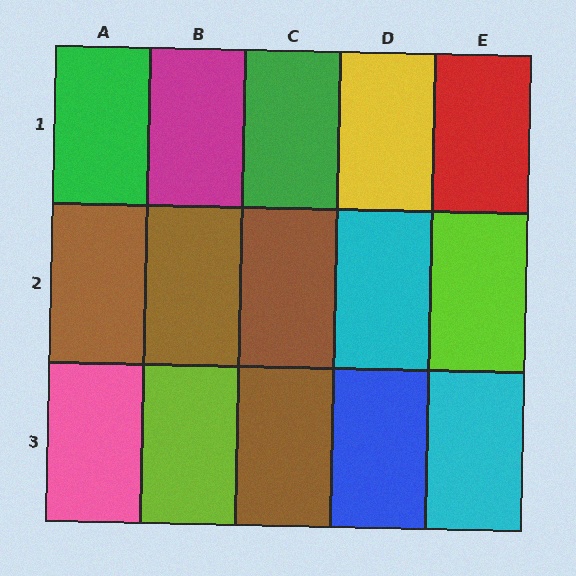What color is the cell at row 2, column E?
Lime.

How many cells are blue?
1 cell is blue.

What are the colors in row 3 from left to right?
Pink, lime, brown, blue, cyan.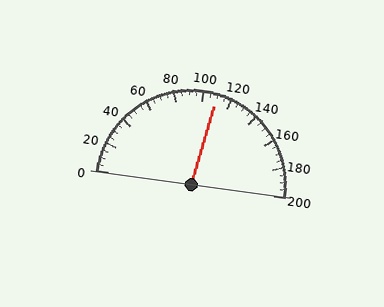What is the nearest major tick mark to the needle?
The nearest major tick mark is 120.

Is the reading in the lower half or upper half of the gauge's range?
The reading is in the upper half of the range (0 to 200).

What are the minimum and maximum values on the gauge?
The gauge ranges from 0 to 200.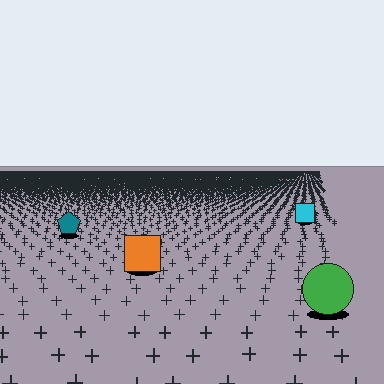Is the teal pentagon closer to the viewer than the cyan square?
Yes. The teal pentagon is closer — you can tell from the texture gradient: the ground texture is coarser near it.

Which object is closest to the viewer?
The green circle is closest. The texture marks near it are larger and more spread out.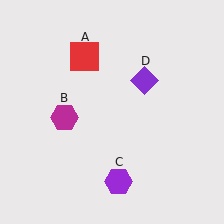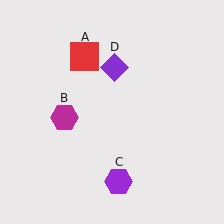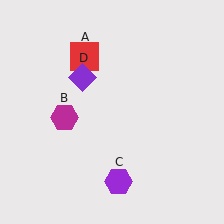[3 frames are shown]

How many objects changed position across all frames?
1 object changed position: purple diamond (object D).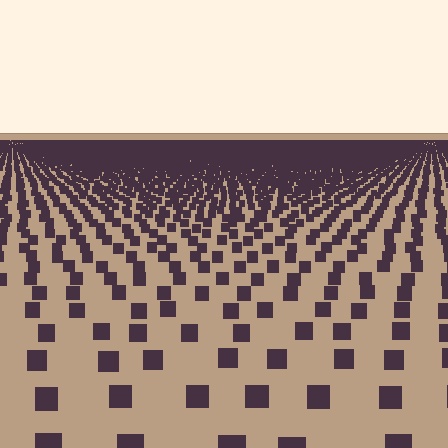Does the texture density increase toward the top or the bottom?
Density increases toward the top.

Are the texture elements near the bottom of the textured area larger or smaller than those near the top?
Larger. Near the bottom, elements are closer to the viewer and appear at a bigger on-screen size.